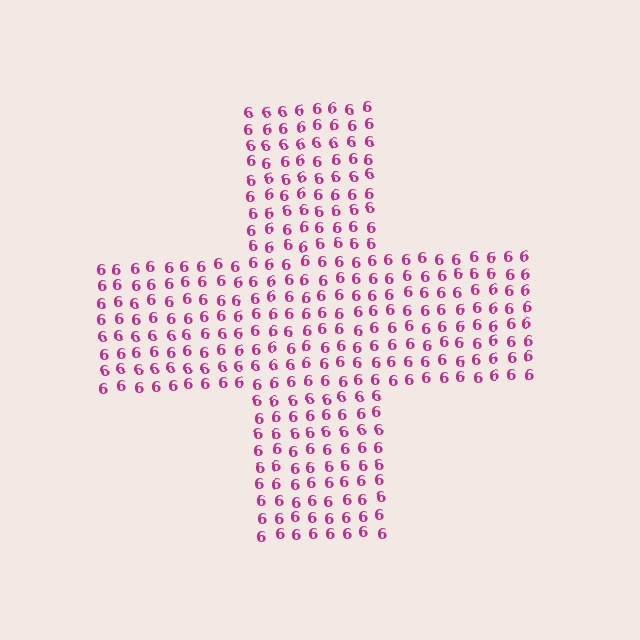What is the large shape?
The large shape is a cross.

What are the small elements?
The small elements are digit 6's.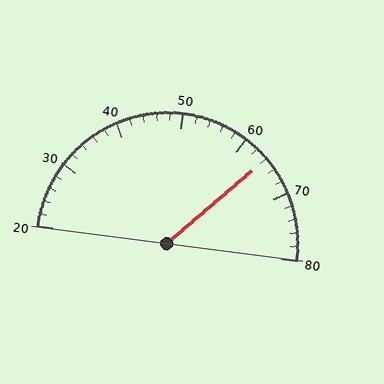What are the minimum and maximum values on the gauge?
The gauge ranges from 20 to 80.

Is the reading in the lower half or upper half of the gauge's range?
The reading is in the upper half of the range (20 to 80).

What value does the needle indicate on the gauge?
The needle indicates approximately 64.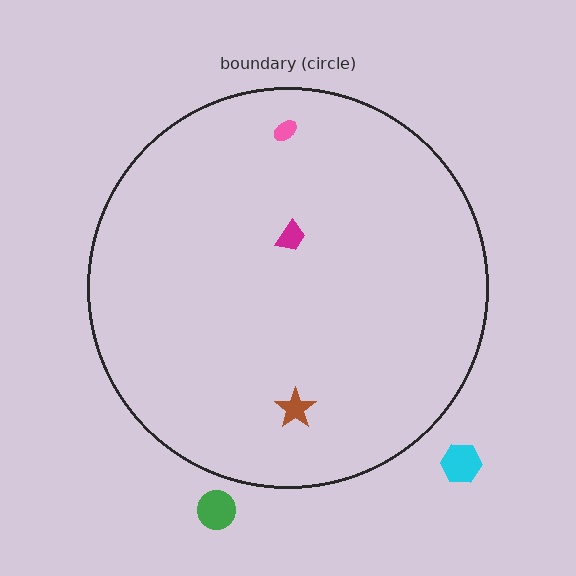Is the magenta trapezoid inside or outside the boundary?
Inside.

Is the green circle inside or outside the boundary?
Outside.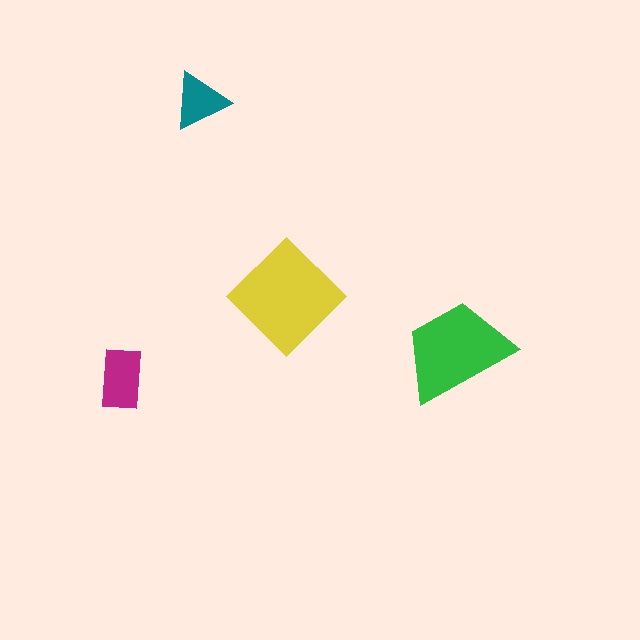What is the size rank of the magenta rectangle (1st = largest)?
3rd.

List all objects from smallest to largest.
The teal triangle, the magenta rectangle, the green trapezoid, the yellow diamond.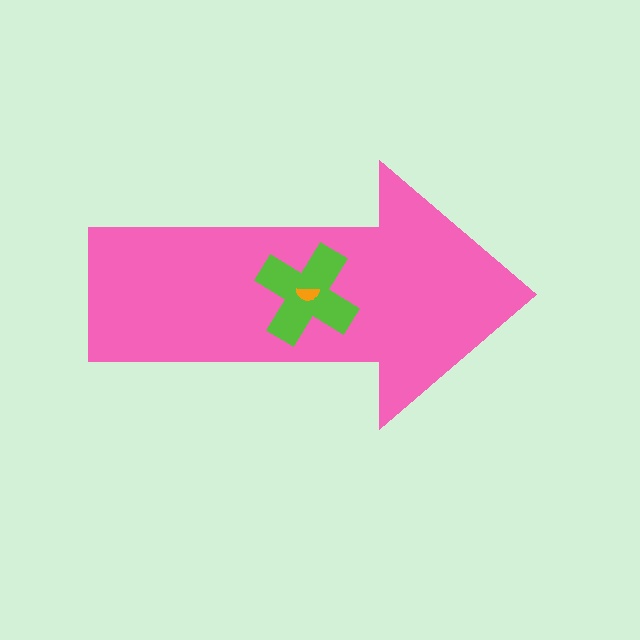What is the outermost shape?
The pink arrow.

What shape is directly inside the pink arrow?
The lime cross.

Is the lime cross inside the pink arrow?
Yes.